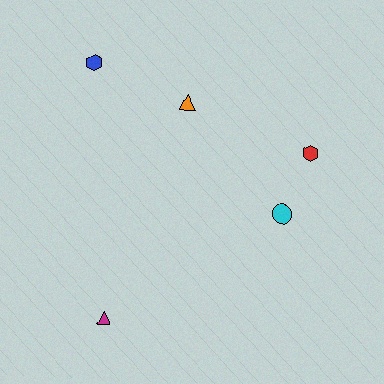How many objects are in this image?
There are 5 objects.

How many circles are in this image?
There is 1 circle.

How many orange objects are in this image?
There is 1 orange object.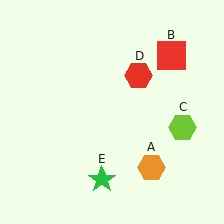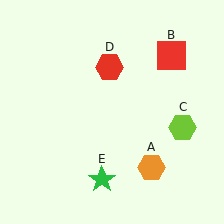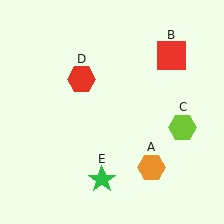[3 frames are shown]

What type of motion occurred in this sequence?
The red hexagon (object D) rotated counterclockwise around the center of the scene.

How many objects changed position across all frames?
1 object changed position: red hexagon (object D).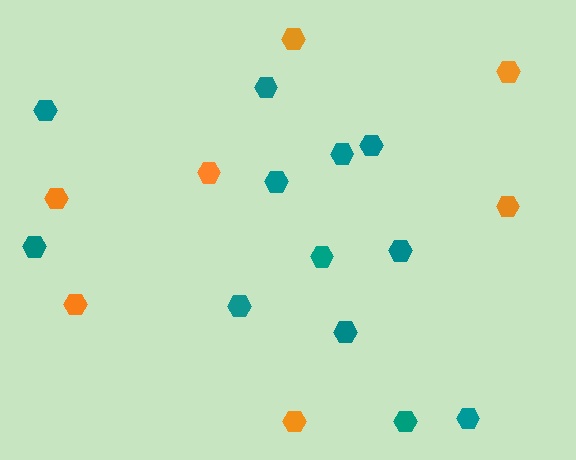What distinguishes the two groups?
There are 2 groups: one group of orange hexagons (7) and one group of teal hexagons (12).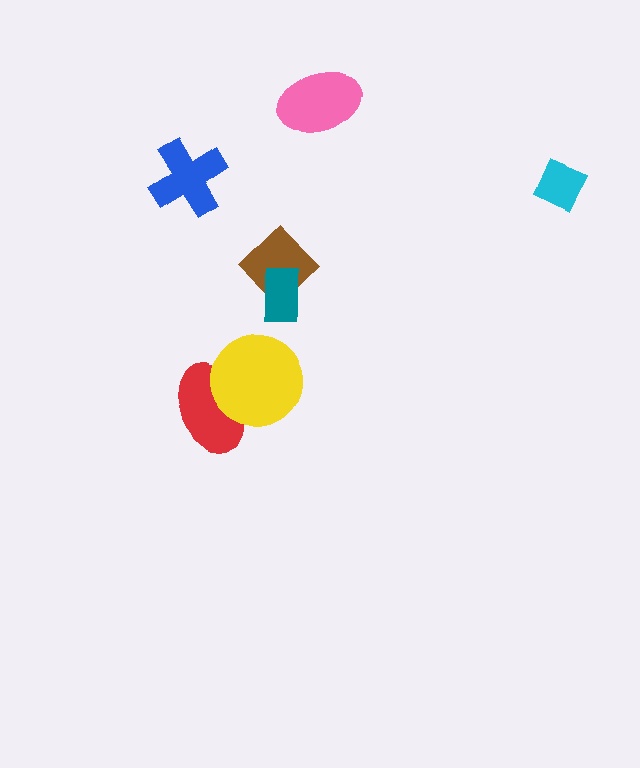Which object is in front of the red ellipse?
The yellow circle is in front of the red ellipse.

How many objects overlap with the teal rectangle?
1 object overlaps with the teal rectangle.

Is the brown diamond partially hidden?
Yes, it is partially covered by another shape.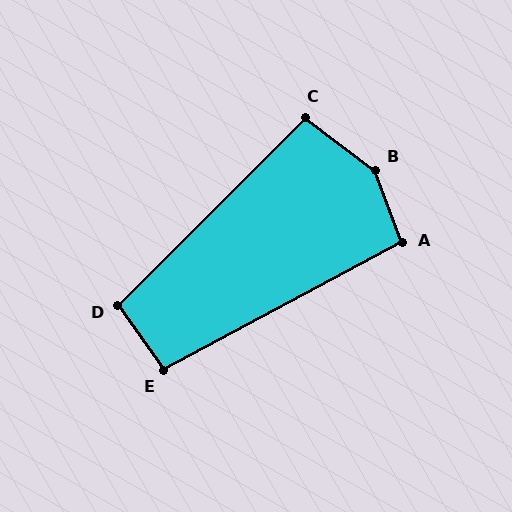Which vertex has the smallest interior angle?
E, at approximately 97 degrees.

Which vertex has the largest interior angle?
B, at approximately 148 degrees.